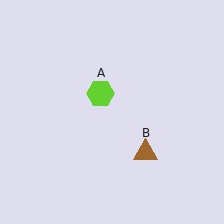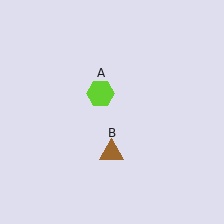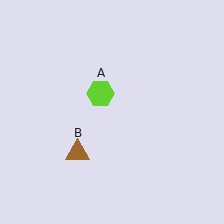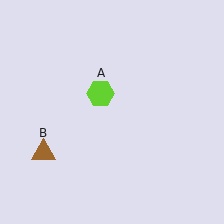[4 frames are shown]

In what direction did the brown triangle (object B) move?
The brown triangle (object B) moved left.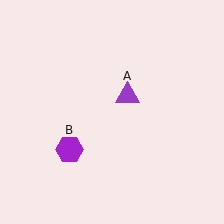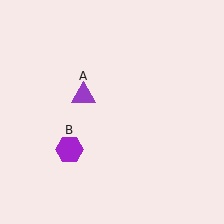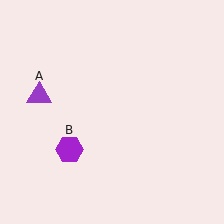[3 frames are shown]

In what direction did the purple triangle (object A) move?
The purple triangle (object A) moved left.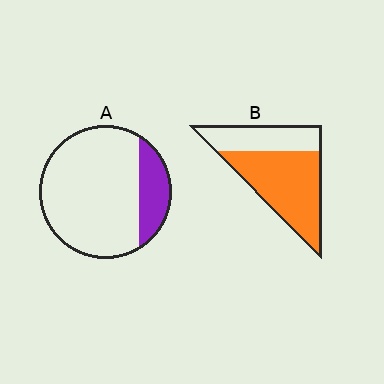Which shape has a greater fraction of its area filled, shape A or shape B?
Shape B.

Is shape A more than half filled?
No.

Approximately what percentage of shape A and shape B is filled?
A is approximately 20% and B is approximately 65%.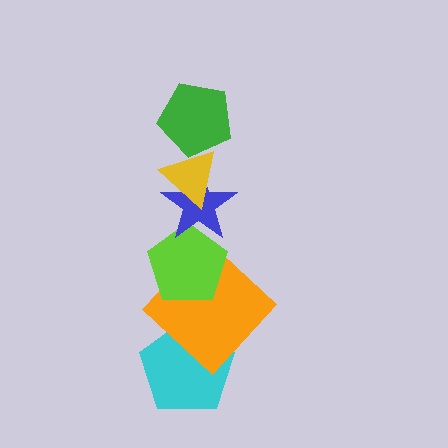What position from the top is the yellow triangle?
The yellow triangle is 2nd from the top.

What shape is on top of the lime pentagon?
The blue star is on top of the lime pentagon.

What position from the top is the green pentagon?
The green pentagon is 1st from the top.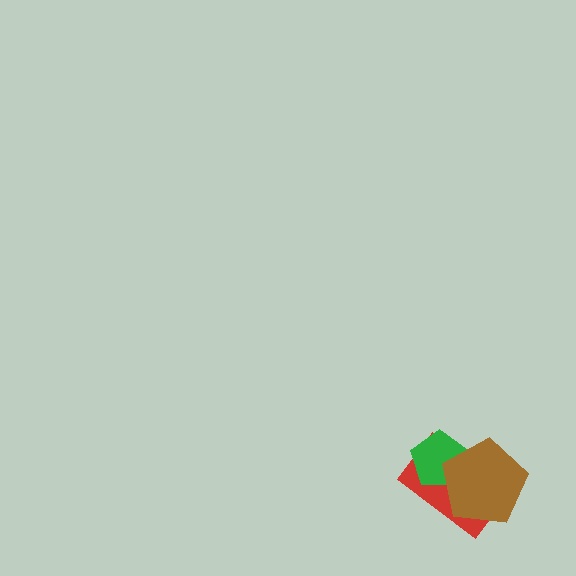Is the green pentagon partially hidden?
Yes, it is partially covered by another shape.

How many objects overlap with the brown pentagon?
2 objects overlap with the brown pentagon.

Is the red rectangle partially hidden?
Yes, it is partially covered by another shape.